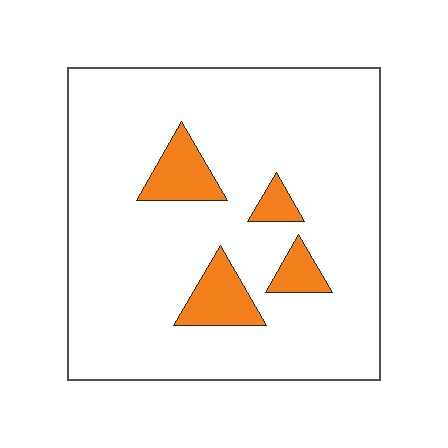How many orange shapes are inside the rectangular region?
4.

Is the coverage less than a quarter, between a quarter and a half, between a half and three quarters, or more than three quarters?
Less than a quarter.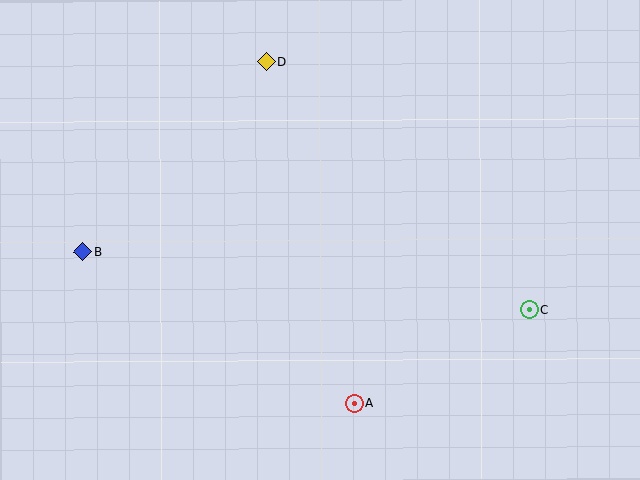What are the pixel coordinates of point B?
Point B is at (83, 252).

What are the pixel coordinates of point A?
Point A is at (354, 403).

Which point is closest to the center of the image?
Point A at (354, 403) is closest to the center.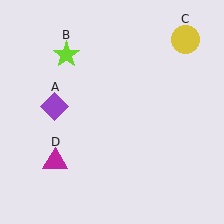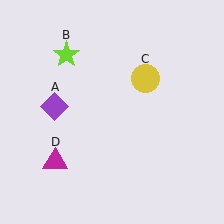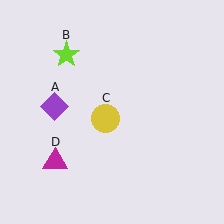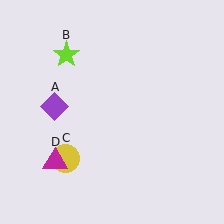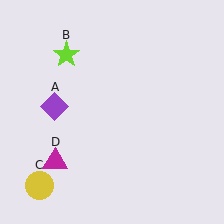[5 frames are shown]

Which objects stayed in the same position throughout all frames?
Purple diamond (object A) and lime star (object B) and magenta triangle (object D) remained stationary.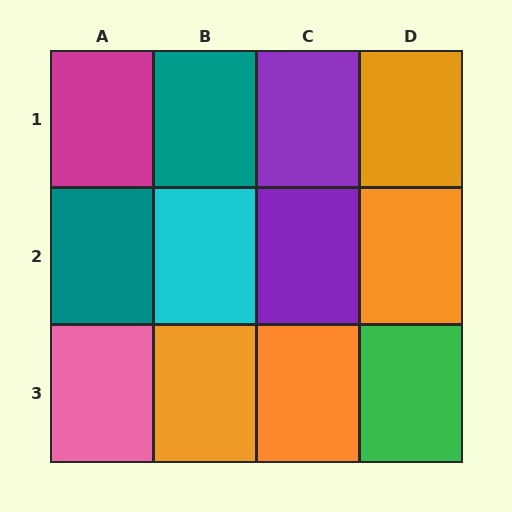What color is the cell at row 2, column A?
Teal.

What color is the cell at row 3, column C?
Orange.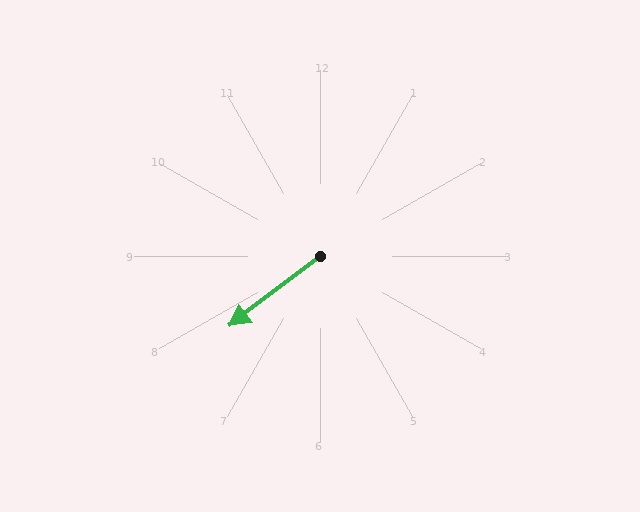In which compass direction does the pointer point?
Southwest.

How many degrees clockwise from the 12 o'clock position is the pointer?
Approximately 233 degrees.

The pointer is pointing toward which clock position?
Roughly 8 o'clock.